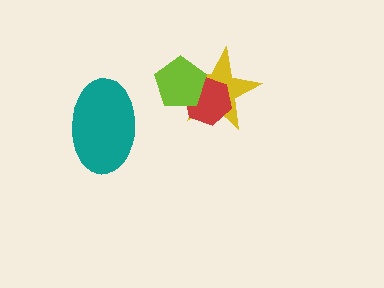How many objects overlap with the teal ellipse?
0 objects overlap with the teal ellipse.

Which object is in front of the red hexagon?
The lime pentagon is in front of the red hexagon.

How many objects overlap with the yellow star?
2 objects overlap with the yellow star.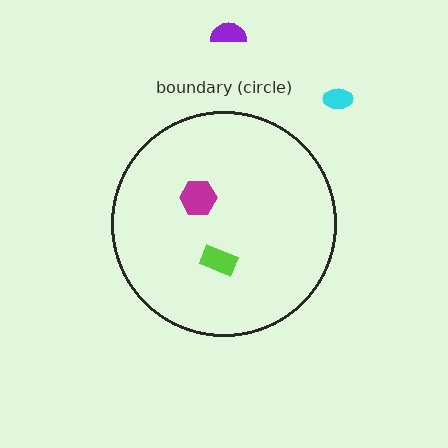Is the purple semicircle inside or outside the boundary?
Outside.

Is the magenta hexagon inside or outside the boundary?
Inside.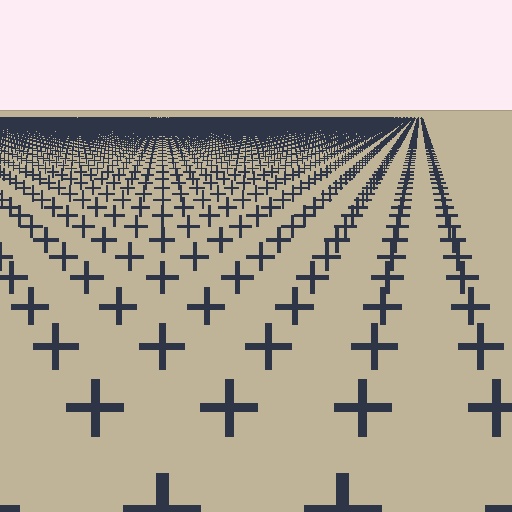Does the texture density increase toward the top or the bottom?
Density increases toward the top.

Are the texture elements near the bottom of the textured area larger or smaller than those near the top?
Larger. Near the bottom, elements are closer to the viewer and appear at a bigger on-screen size.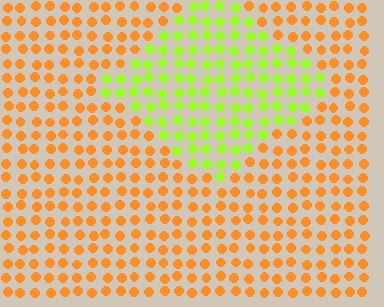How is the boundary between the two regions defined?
The boundary is defined purely by a slight shift in hue (about 59 degrees). Spacing, size, and orientation are identical on both sides.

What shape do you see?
I see a diamond.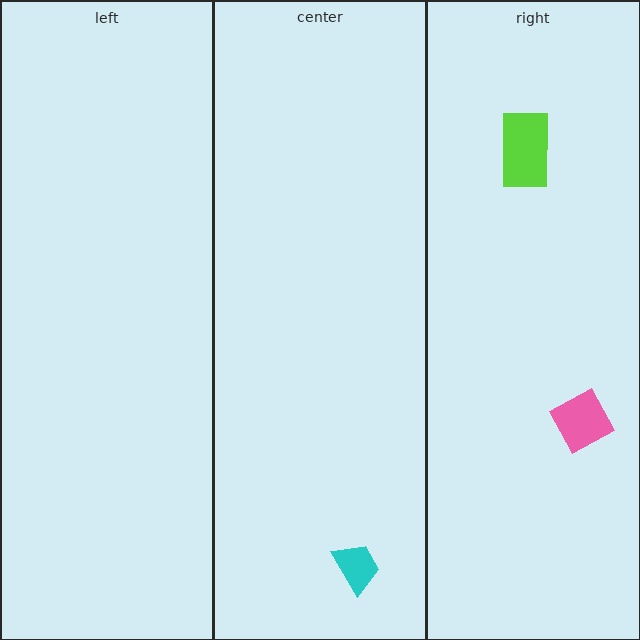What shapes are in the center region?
The cyan trapezoid.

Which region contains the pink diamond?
The right region.